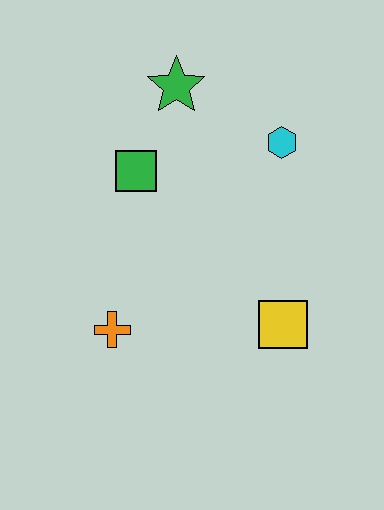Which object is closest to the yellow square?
The orange cross is closest to the yellow square.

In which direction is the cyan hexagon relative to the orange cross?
The cyan hexagon is above the orange cross.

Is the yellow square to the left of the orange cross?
No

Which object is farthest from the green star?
The yellow square is farthest from the green star.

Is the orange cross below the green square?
Yes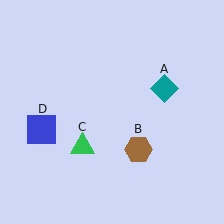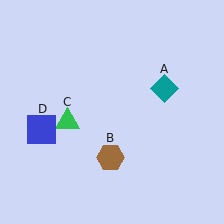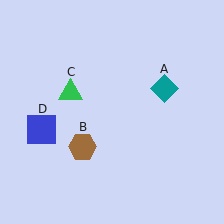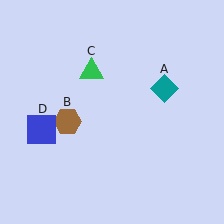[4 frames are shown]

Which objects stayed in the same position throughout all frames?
Teal diamond (object A) and blue square (object D) remained stationary.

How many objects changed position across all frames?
2 objects changed position: brown hexagon (object B), green triangle (object C).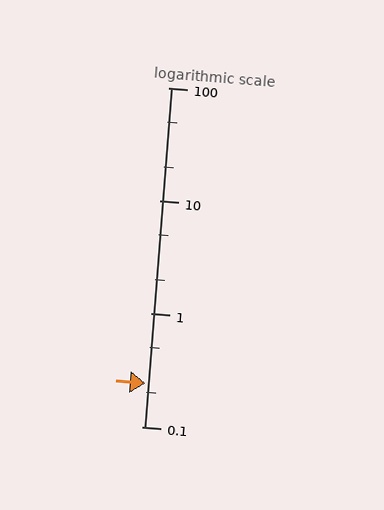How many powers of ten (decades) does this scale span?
The scale spans 3 decades, from 0.1 to 100.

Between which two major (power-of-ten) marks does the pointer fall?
The pointer is between 0.1 and 1.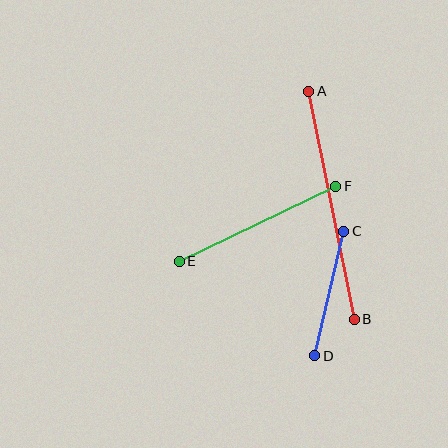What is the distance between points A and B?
The distance is approximately 233 pixels.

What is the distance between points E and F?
The distance is approximately 174 pixels.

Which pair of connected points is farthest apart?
Points A and B are farthest apart.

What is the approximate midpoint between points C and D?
The midpoint is at approximately (329, 294) pixels.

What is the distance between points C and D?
The distance is approximately 128 pixels.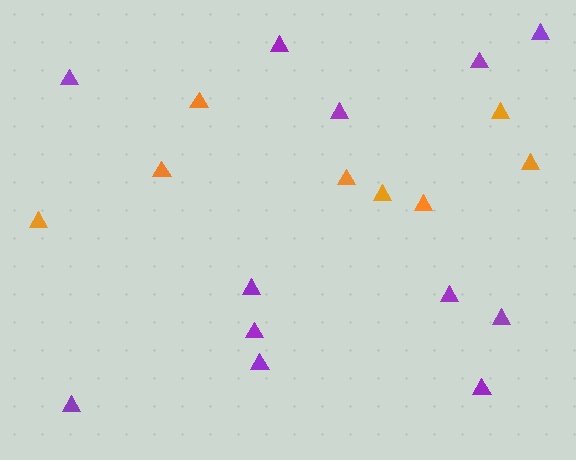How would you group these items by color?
There are 2 groups: one group of orange triangles (8) and one group of purple triangles (12).